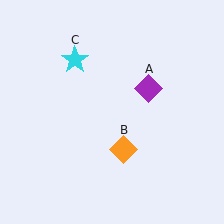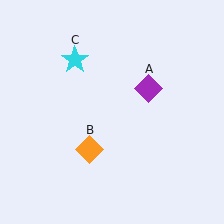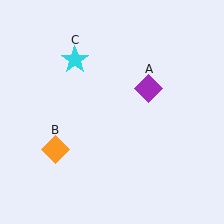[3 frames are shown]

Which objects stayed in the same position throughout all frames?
Purple diamond (object A) and cyan star (object C) remained stationary.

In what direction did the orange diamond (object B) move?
The orange diamond (object B) moved left.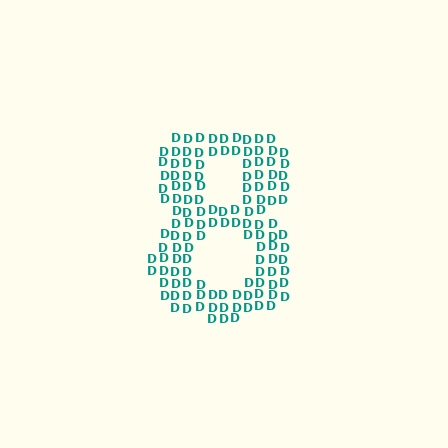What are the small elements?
The small elements are letter D's.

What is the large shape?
The large shape is the digit 8.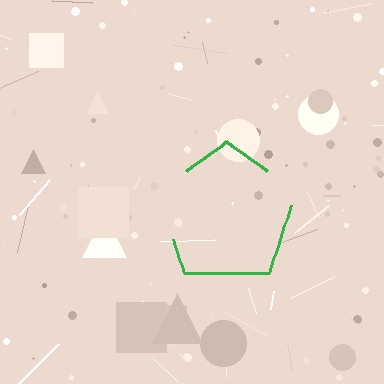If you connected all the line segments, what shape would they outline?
They would outline a pentagon.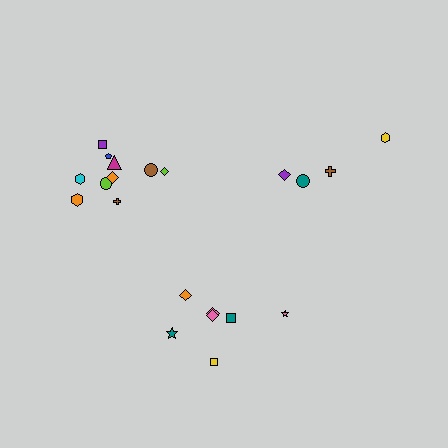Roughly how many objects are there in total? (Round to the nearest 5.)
Roughly 20 objects in total.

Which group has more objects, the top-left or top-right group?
The top-left group.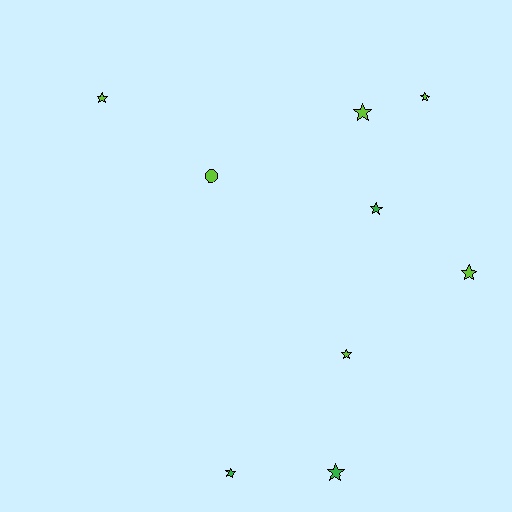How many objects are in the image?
There are 9 objects.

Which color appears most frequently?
Lime, with 6 objects.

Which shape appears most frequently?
Star, with 8 objects.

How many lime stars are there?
There are 5 lime stars.